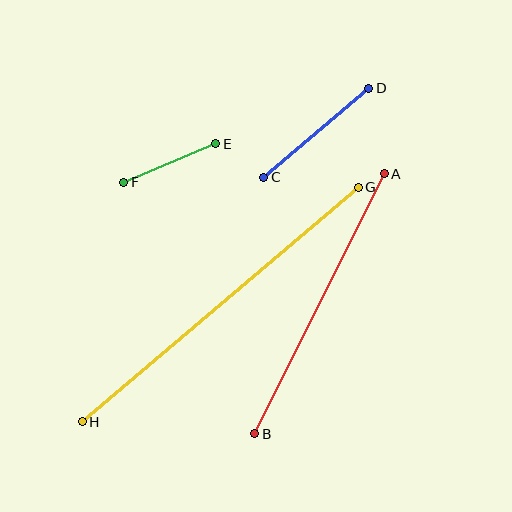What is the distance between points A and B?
The distance is approximately 291 pixels.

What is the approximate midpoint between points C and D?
The midpoint is at approximately (316, 133) pixels.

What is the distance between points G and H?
The distance is approximately 362 pixels.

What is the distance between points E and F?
The distance is approximately 100 pixels.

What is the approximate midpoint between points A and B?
The midpoint is at approximately (320, 304) pixels.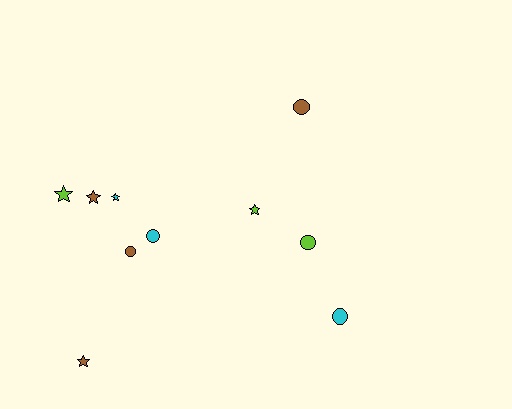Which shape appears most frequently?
Circle, with 5 objects.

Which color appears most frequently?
Brown, with 4 objects.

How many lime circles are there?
There is 1 lime circle.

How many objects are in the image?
There are 10 objects.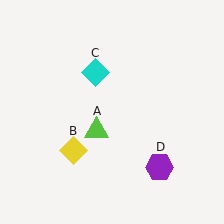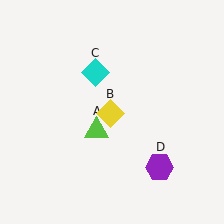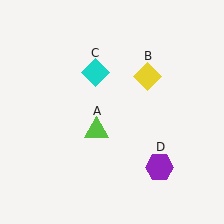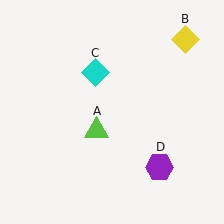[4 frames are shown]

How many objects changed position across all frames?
1 object changed position: yellow diamond (object B).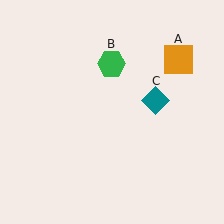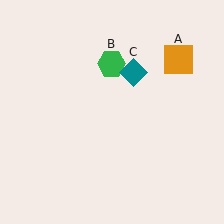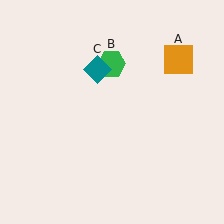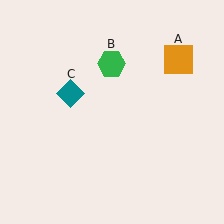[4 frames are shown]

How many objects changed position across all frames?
1 object changed position: teal diamond (object C).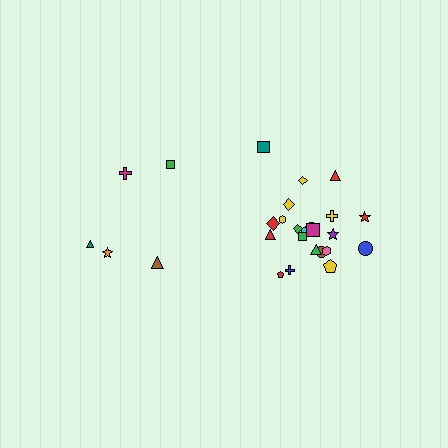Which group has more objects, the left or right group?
The right group.